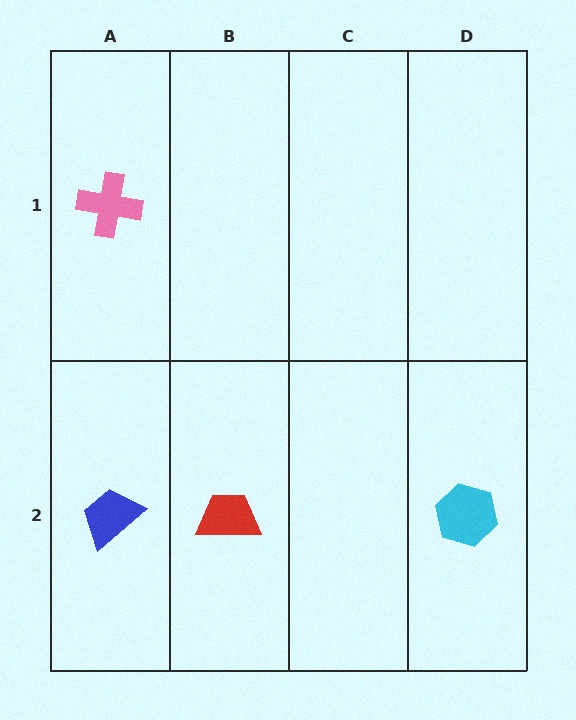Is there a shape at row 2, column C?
No, that cell is empty.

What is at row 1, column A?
A pink cross.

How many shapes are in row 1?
1 shape.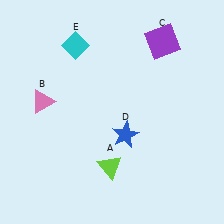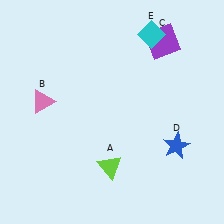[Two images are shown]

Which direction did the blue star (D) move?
The blue star (D) moved right.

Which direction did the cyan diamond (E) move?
The cyan diamond (E) moved right.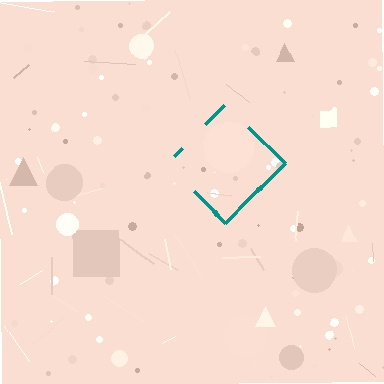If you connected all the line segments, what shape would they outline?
They would outline a diamond.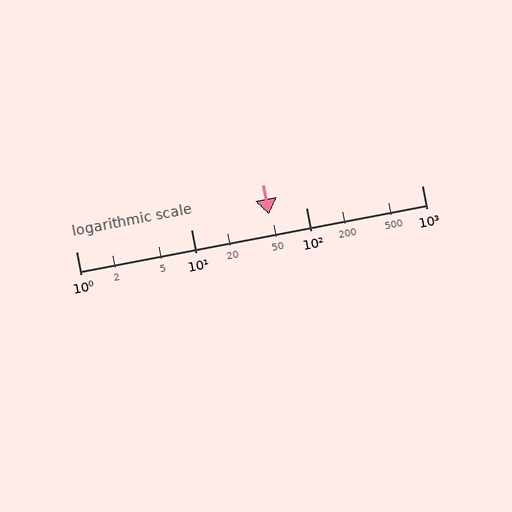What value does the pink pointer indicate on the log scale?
The pointer indicates approximately 47.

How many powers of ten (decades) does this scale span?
The scale spans 3 decades, from 1 to 1000.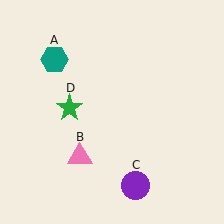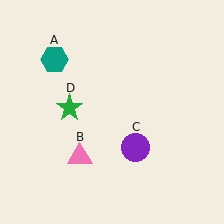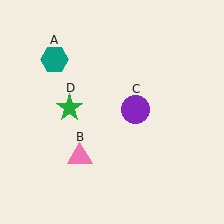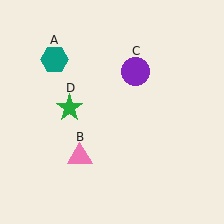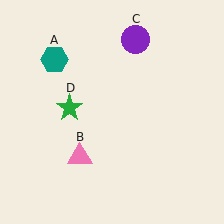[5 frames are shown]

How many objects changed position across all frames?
1 object changed position: purple circle (object C).